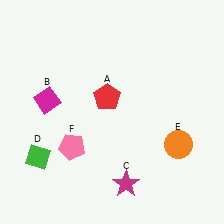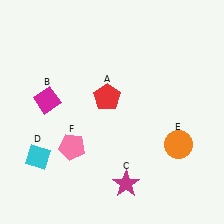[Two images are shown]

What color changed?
The diamond (D) changed from green in Image 1 to cyan in Image 2.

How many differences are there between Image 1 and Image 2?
There is 1 difference between the two images.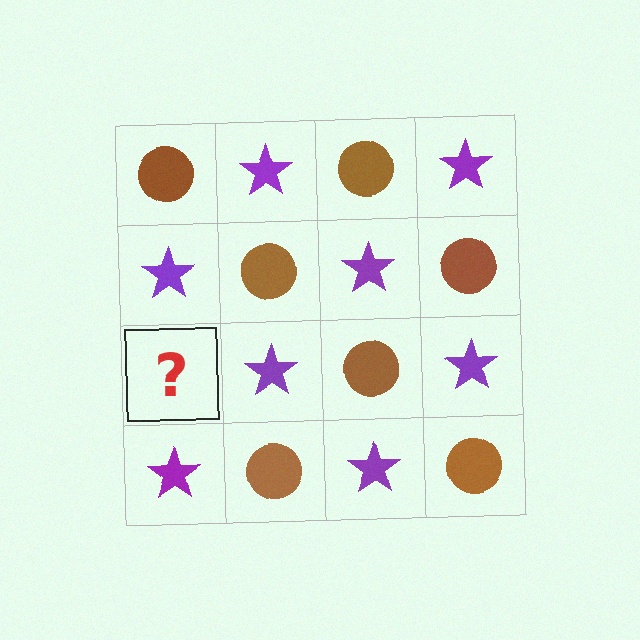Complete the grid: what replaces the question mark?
The question mark should be replaced with a brown circle.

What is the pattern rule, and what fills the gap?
The rule is that it alternates brown circle and purple star in a checkerboard pattern. The gap should be filled with a brown circle.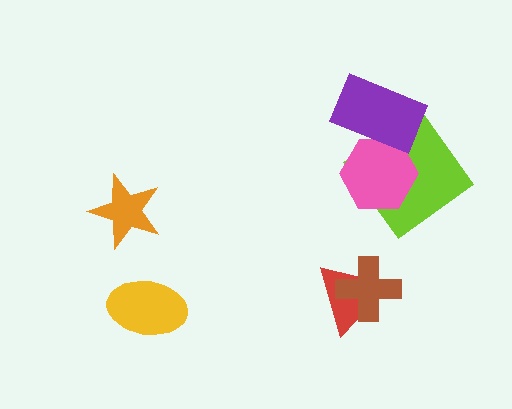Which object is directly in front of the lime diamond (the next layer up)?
The pink hexagon is directly in front of the lime diamond.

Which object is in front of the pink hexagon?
The purple rectangle is in front of the pink hexagon.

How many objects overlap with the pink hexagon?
2 objects overlap with the pink hexagon.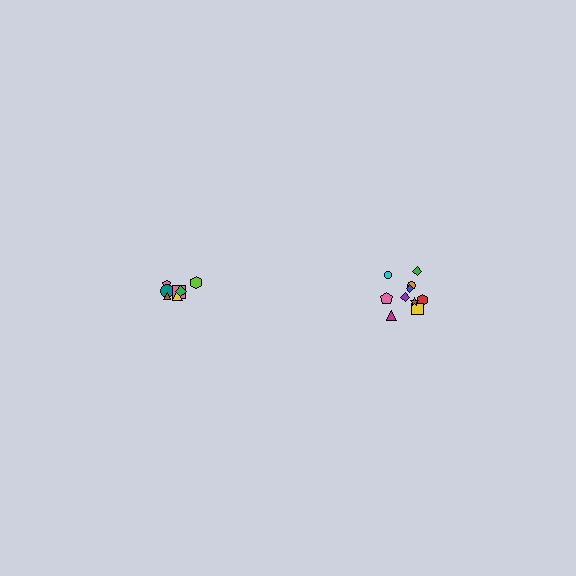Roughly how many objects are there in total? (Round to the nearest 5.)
Roughly 15 objects in total.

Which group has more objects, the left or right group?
The right group.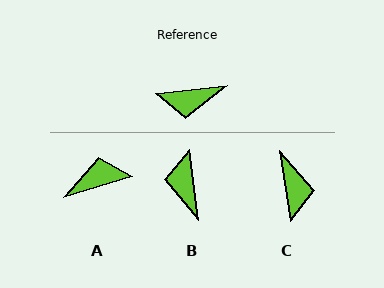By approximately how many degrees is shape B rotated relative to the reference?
Approximately 88 degrees clockwise.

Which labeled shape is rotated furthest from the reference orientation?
A, about 169 degrees away.